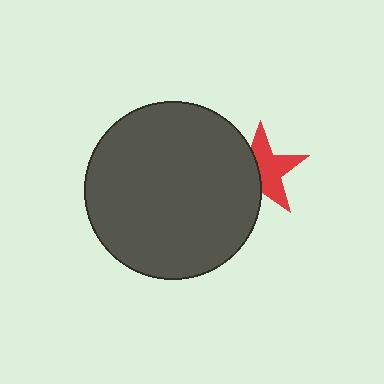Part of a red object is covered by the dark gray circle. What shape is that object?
It is a star.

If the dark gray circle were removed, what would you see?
You would see the complete red star.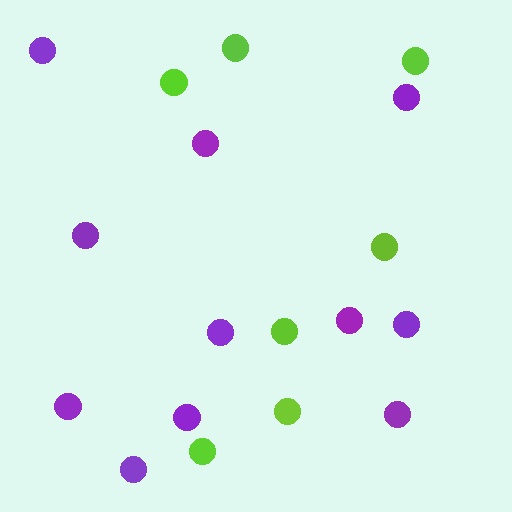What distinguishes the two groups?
There are 2 groups: one group of purple circles (11) and one group of lime circles (7).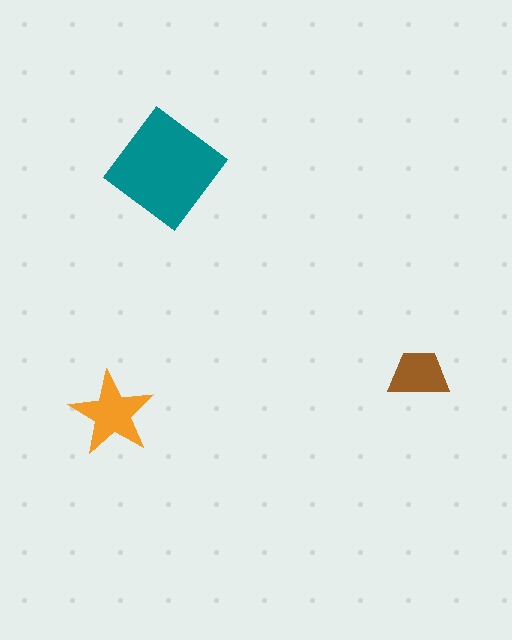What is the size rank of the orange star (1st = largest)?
2nd.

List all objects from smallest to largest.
The brown trapezoid, the orange star, the teal diamond.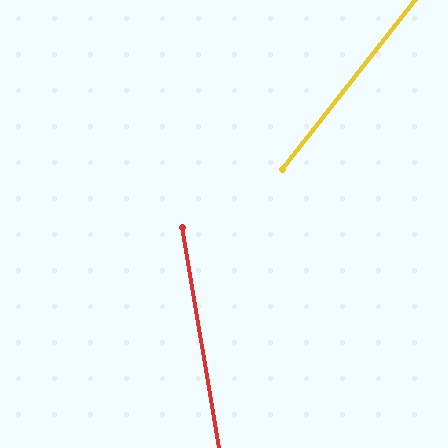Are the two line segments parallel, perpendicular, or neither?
Neither parallel nor perpendicular — they differ by about 47°.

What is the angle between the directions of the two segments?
Approximately 47 degrees.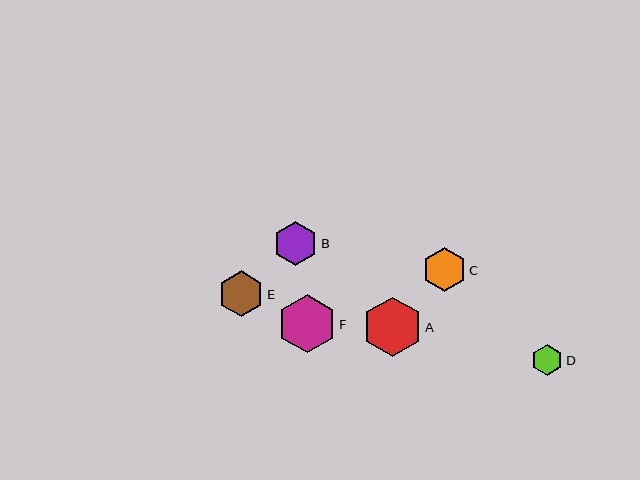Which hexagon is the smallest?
Hexagon D is the smallest with a size of approximately 31 pixels.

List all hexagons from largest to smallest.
From largest to smallest: A, F, E, B, C, D.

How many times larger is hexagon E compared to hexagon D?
Hexagon E is approximately 1.5 times the size of hexagon D.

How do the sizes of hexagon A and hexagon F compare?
Hexagon A and hexagon F are approximately the same size.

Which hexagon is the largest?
Hexagon A is the largest with a size of approximately 60 pixels.